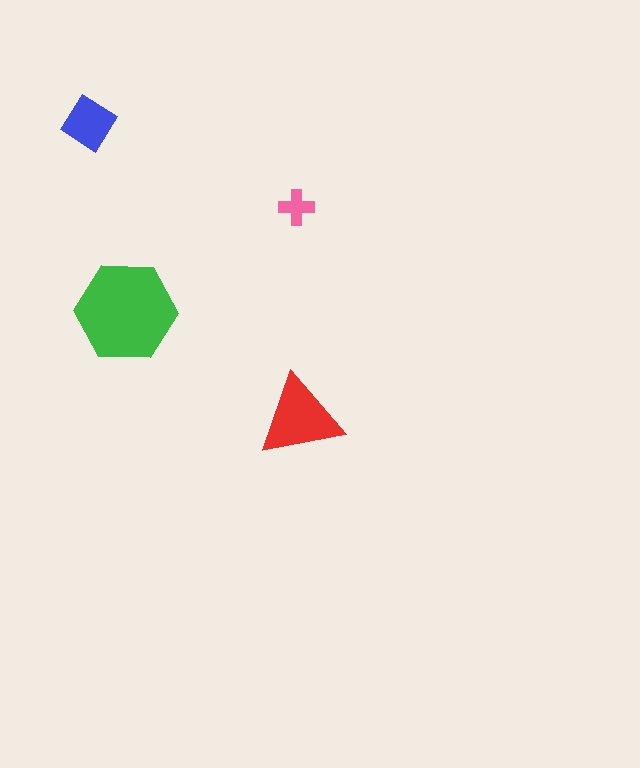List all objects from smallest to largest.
The pink cross, the blue diamond, the red triangle, the green hexagon.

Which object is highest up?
The blue diamond is topmost.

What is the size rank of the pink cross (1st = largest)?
4th.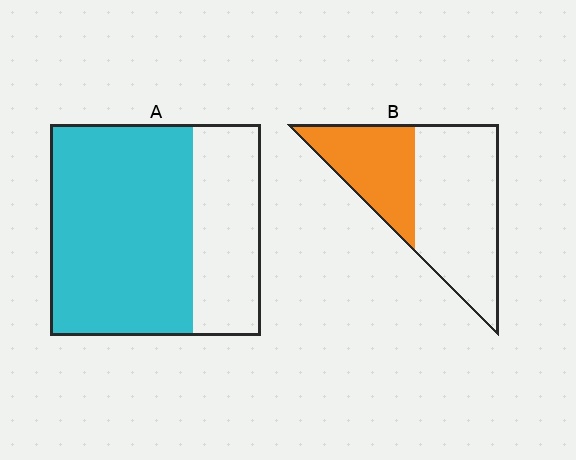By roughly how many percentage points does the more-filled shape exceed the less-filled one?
By roughly 30 percentage points (A over B).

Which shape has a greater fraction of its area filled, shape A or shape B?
Shape A.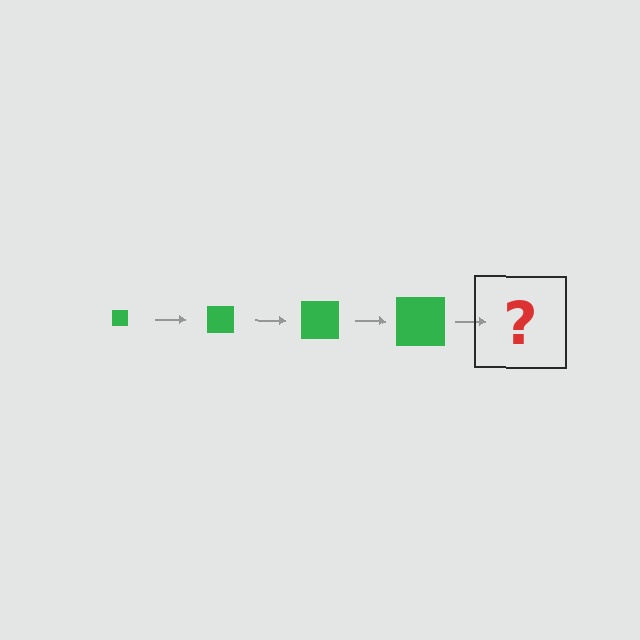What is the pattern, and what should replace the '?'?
The pattern is that the square gets progressively larger each step. The '?' should be a green square, larger than the previous one.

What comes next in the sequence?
The next element should be a green square, larger than the previous one.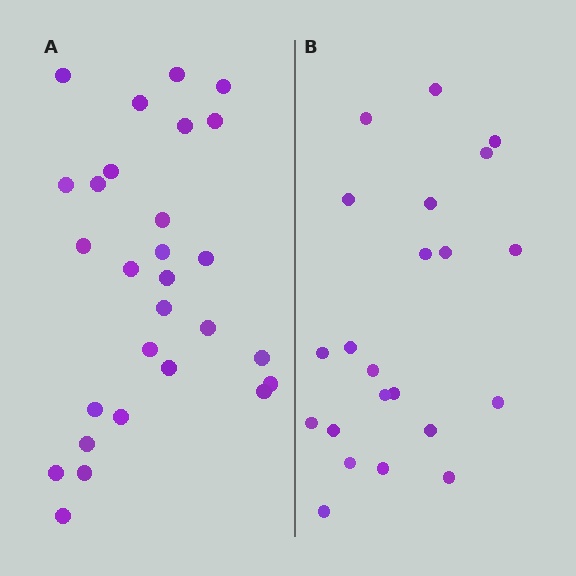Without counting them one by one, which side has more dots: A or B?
Region A (the left region) has more dots.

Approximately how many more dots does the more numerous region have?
Region A has about 6 more dots than region B.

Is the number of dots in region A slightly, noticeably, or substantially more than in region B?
Region A has noticeably more, but not dramatically so. The ratio is roughly 1.3 to 1.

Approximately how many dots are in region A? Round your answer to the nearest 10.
About 30 dots. (The exact count is 28, which rounds to 30.)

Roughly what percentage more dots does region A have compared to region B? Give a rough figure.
About 25% more.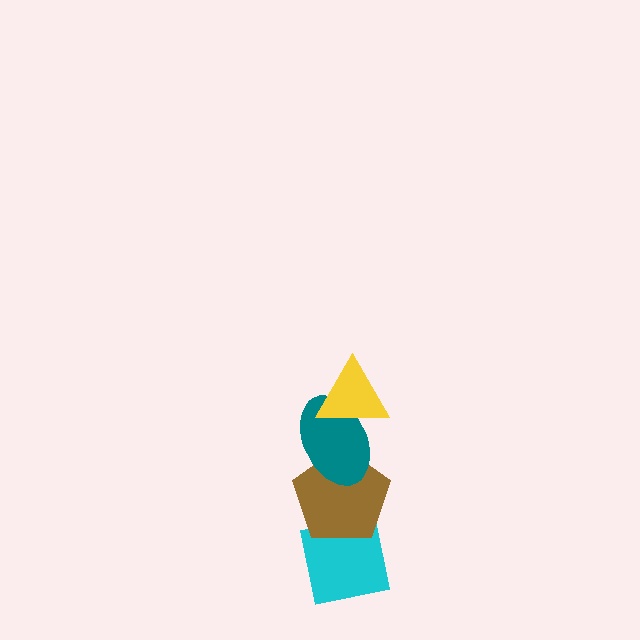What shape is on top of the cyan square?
The brown pentagon is on top of the cyan square.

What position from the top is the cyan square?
The cyan square is 4th from the top.